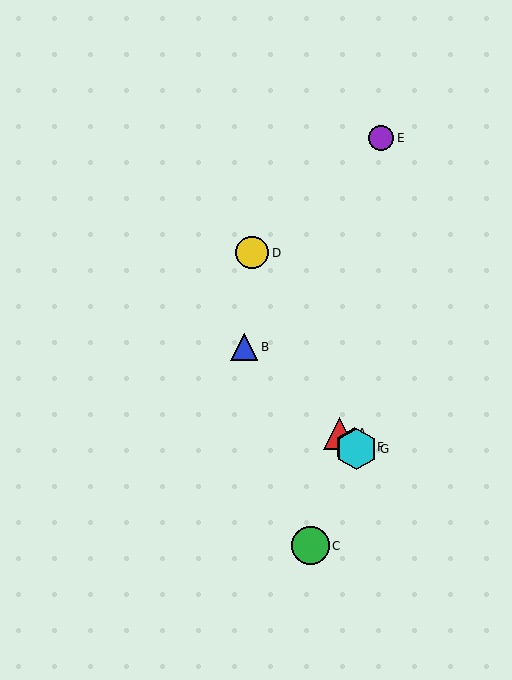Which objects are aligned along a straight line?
Objects A, B, F, G are aligned along a straight line.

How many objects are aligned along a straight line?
4 objects (A, B, F, G) are aligned along a straight line.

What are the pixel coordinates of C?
Object C is at (310, 546).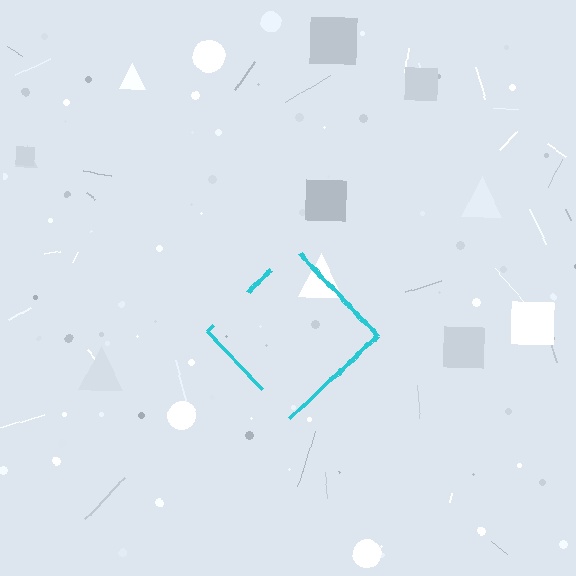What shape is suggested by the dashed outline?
The dashed outline suggests a diamond.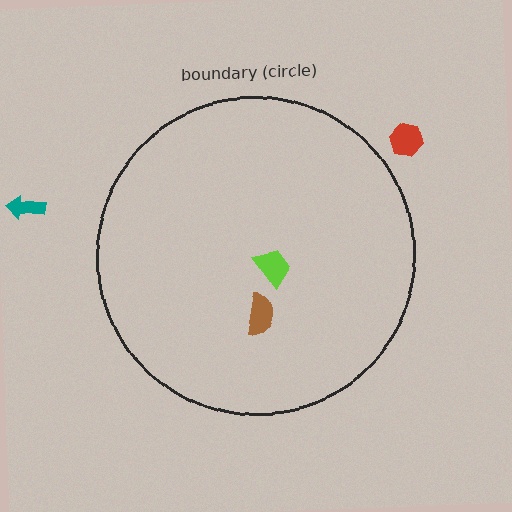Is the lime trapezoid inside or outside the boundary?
Inside.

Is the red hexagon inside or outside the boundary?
Outside.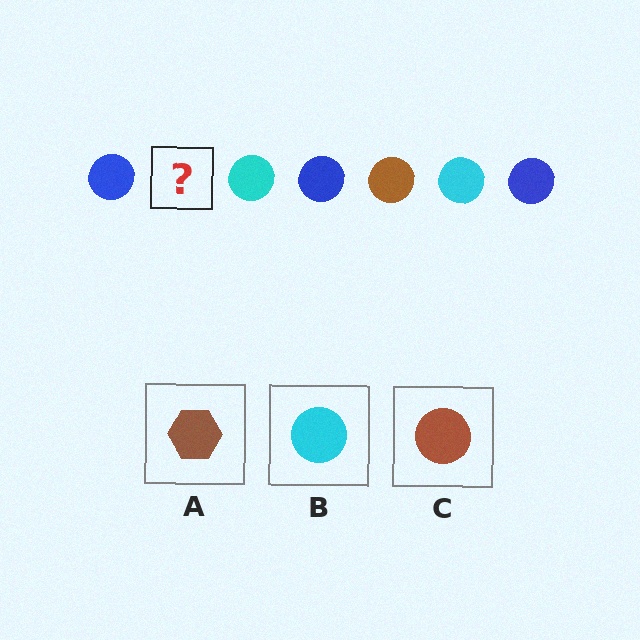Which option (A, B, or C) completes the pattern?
C.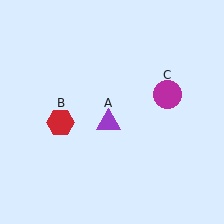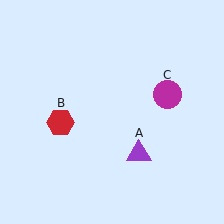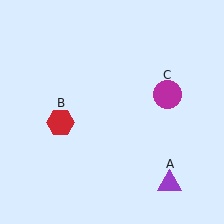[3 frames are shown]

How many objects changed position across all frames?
1 object changed position: purple triangle (object A).